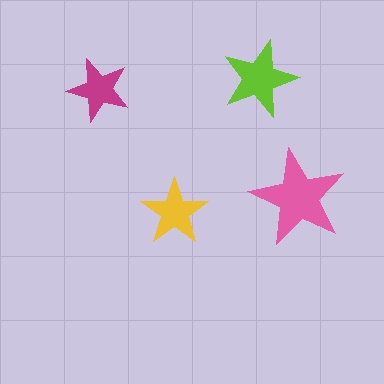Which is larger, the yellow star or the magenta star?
The yellow one.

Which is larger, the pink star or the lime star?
The pink one.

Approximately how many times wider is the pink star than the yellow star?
About 1.5 times wider.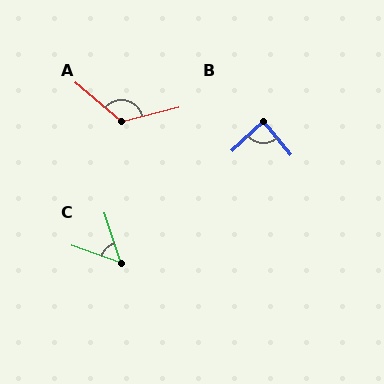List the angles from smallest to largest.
C (53°), B (86°), A (125°).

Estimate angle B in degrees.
Approximately 86 degrees.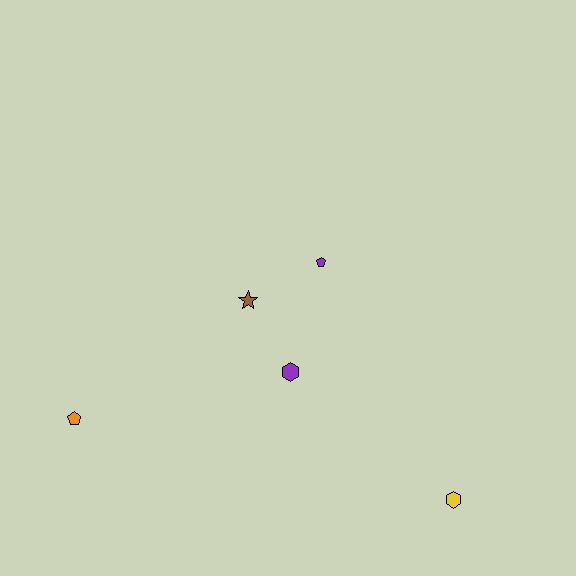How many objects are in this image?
There are 5 objects.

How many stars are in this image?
There is 1 star.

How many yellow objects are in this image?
There is 1 yellow object.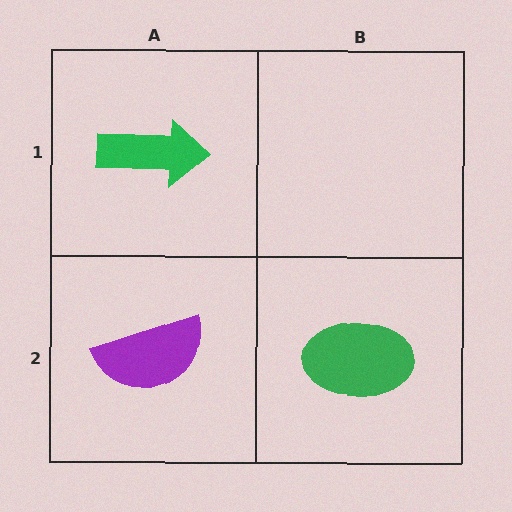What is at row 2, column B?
A green ellipse.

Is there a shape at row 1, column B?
No, that cell is empty.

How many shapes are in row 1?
1 shape.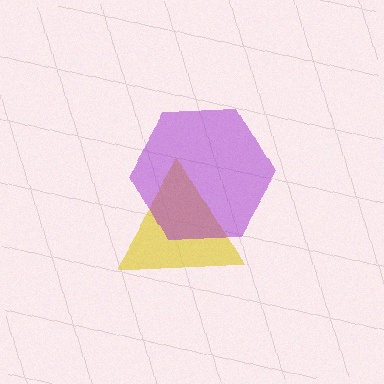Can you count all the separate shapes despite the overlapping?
Yes, there are 2 separate shapes.